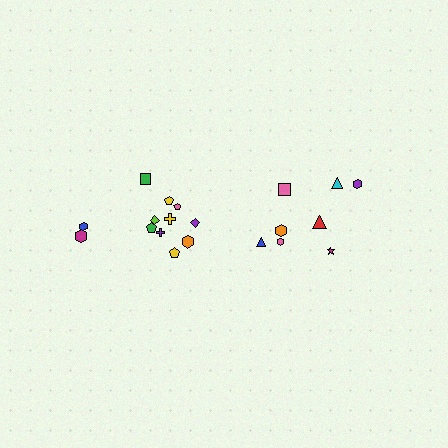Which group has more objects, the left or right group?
The left group.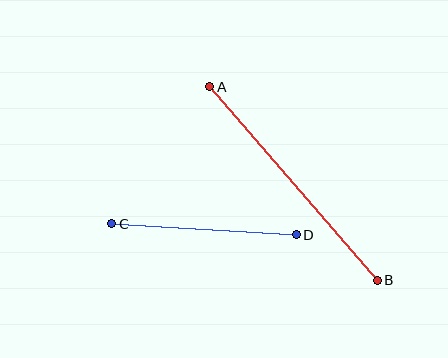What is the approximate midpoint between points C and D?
The midpoint is at approximately (204, 229) pixels.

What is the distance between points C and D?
The distance is approximately 185 pixels.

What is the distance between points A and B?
The distance is approximately 256 pixels.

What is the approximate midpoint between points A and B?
The midpoint is at approximately (293, 183) pixels.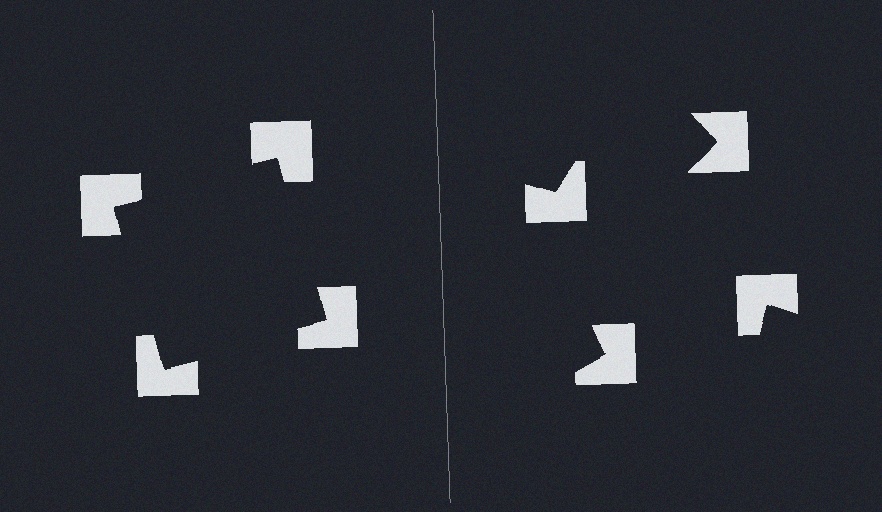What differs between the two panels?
The notched squares are positioned identically on both sides; only the wedge orientations differ. On the left they align to a square; on the right they are misaligned.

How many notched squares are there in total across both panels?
8 — 4 on each side.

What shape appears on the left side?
An illusory square.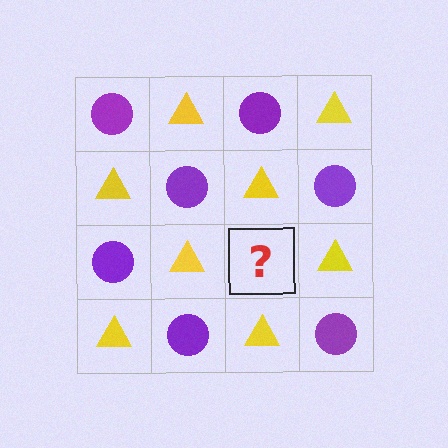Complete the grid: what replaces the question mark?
The question mark should be replaced with a purple circle.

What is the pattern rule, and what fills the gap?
The rule is that it alternates purple circle and yellow triangle in a checkerboard pattern. The gap should be filled with a purple circle.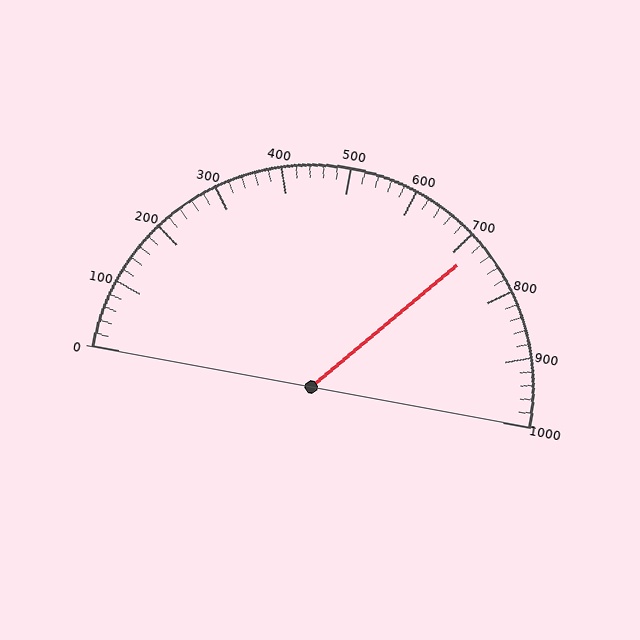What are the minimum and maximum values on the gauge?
The gauge ranges from 0 to 1000.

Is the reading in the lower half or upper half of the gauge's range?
The reading is in the upper half of the range (0 to 1000).